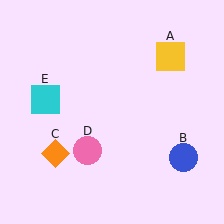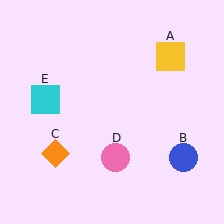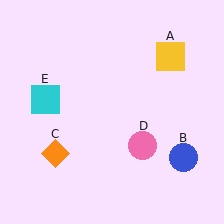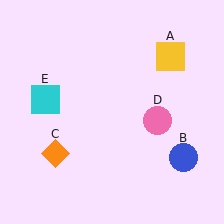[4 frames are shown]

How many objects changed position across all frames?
1 object changed position: pink circle (object D).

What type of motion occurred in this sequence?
The pink circle (object D) rotated counterclockwise around the center of the scene.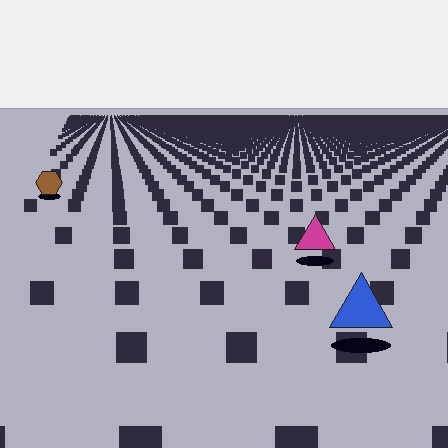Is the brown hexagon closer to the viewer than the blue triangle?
No. The blue triangle is closer — you can tell from the texture gradient: the ground texture is coarser near it.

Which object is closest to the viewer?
The blue triangle is closest. The texture marks near it are larger and more spread out.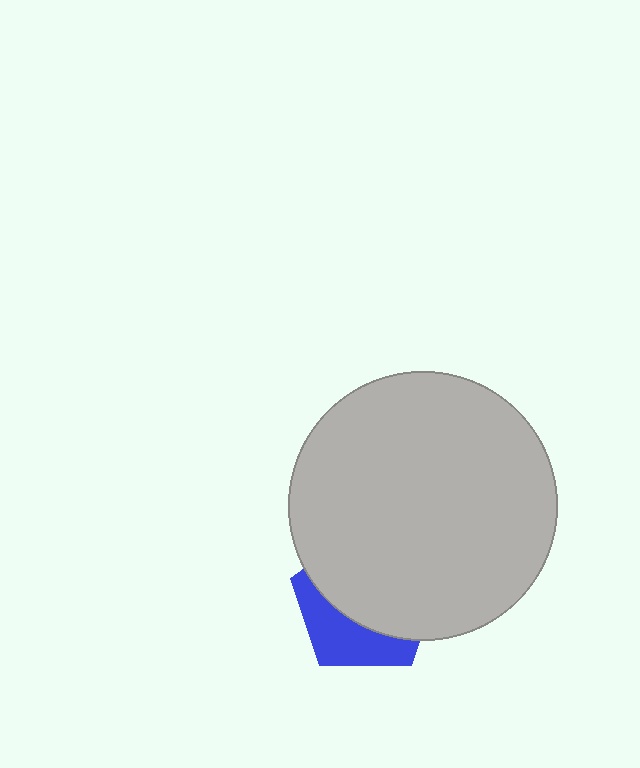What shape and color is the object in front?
The object in front is a light gray circle.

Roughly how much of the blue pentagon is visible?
A small part of it is visible (roughly 35%).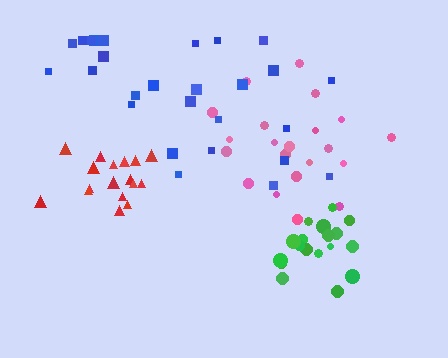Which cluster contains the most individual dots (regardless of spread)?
Blue (27).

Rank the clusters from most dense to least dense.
green, red, pink, blue.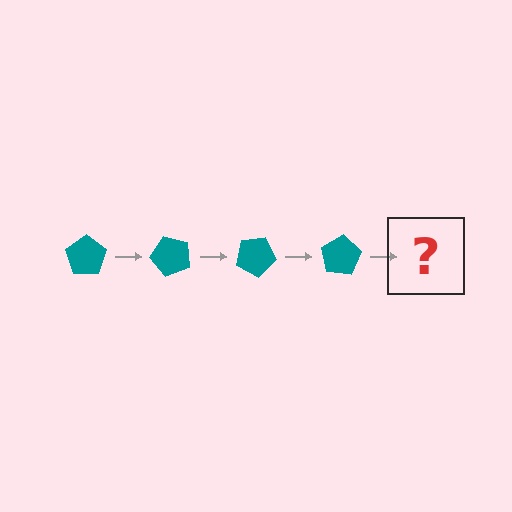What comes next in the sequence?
The next element should be a teal pentagon rotated 200 degrees.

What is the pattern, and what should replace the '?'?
The pattern is that the pentagon rotates 50 degrees each step. The '?' should be a teal pentagon rotated 200 degrees.